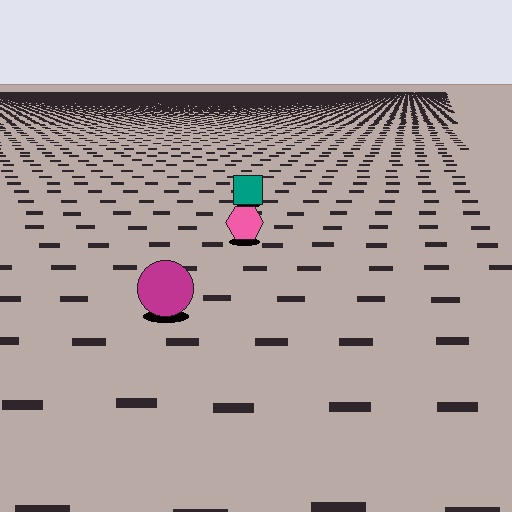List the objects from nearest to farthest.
From nearest to farthest: the magenta circle, the pink hexagon, the teal square.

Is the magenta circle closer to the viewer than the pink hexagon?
Yes. The magenta circle is closer — you can tell from the texture gradient: the ground texture is coarser near it.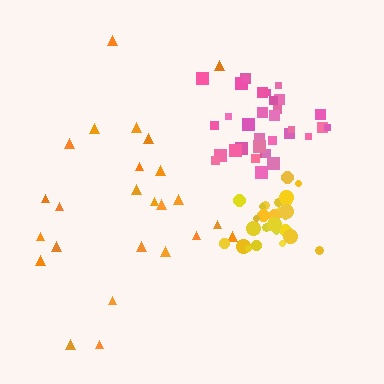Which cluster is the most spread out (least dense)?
Orange.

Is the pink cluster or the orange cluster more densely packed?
Pink.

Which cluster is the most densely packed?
Yellow.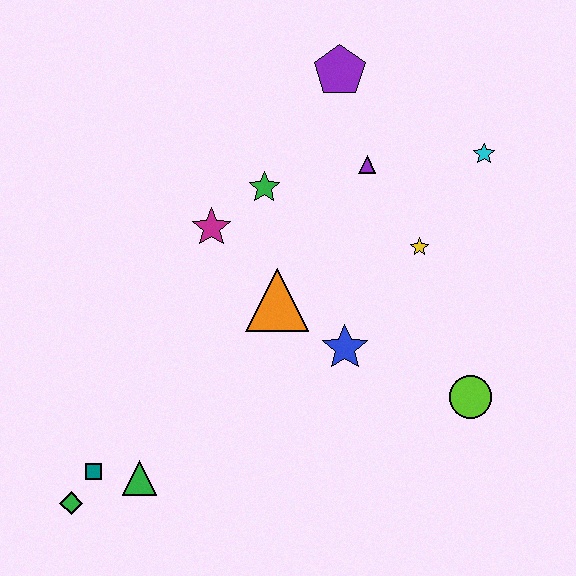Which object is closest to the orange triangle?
The blue star is closest to the orange triangle.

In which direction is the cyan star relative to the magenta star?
The cyan star is to the right of the magenta star.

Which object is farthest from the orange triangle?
The green diamond is farthest from the orange triangle.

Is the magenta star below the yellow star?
No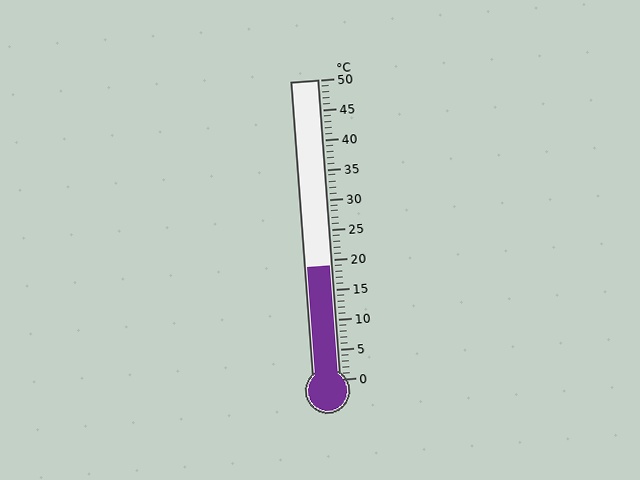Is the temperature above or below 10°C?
The temperature is above 10°C.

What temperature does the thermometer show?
The thermometer shows approximately 19°C.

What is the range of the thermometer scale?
The thermometer scale ranges from 0°C to 50°C.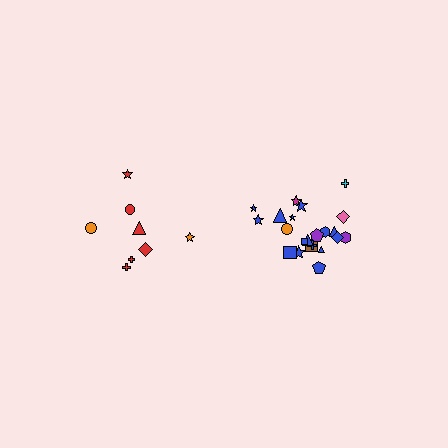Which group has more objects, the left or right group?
The right group.